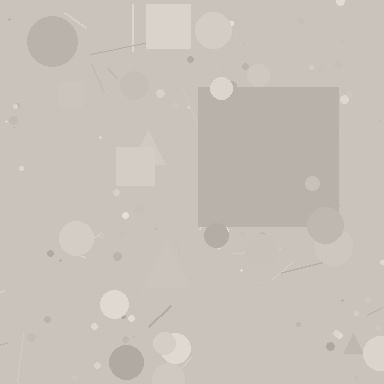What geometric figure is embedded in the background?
A square is embedded in the background.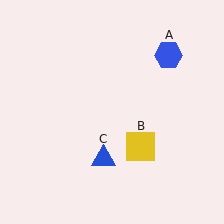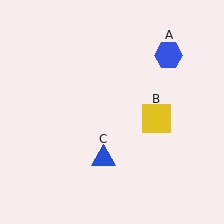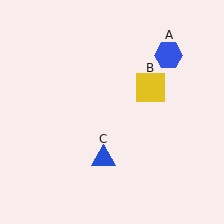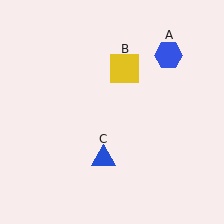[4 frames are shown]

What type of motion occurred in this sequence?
The yellow square (object B) rotated counterclockwise around the center of the scene.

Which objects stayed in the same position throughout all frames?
Blue hexagon (object A) and blue triangle (object C) remained stationary.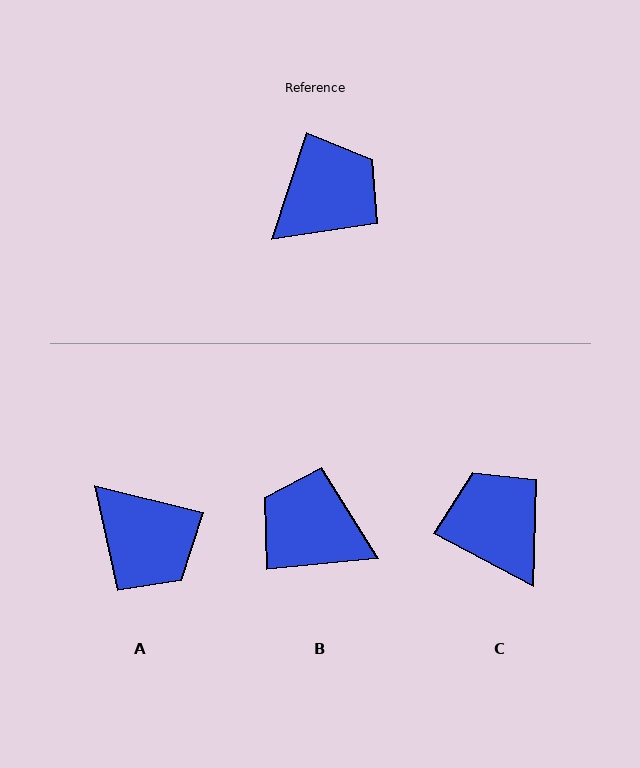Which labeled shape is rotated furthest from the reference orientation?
B, about 114 degrees away.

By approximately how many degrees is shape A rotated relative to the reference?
Approximately 86 degrees clockwise.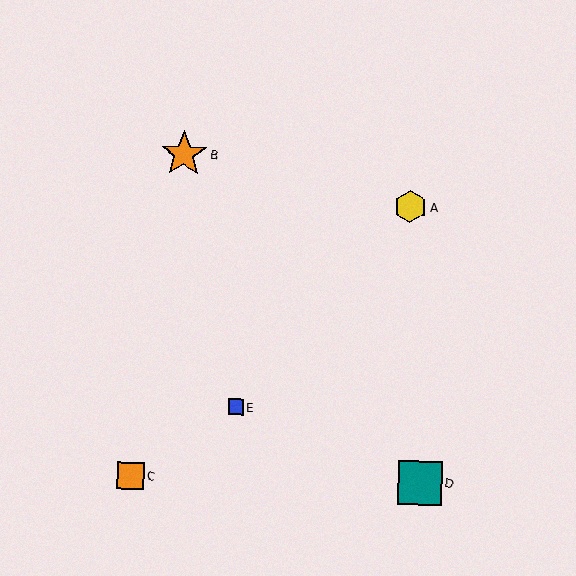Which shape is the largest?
The orange star (labeled B) is the largest.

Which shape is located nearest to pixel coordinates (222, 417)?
The blue square (labeled E) at (236, 407) is nearest to that location.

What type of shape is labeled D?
Shape D is a teal square.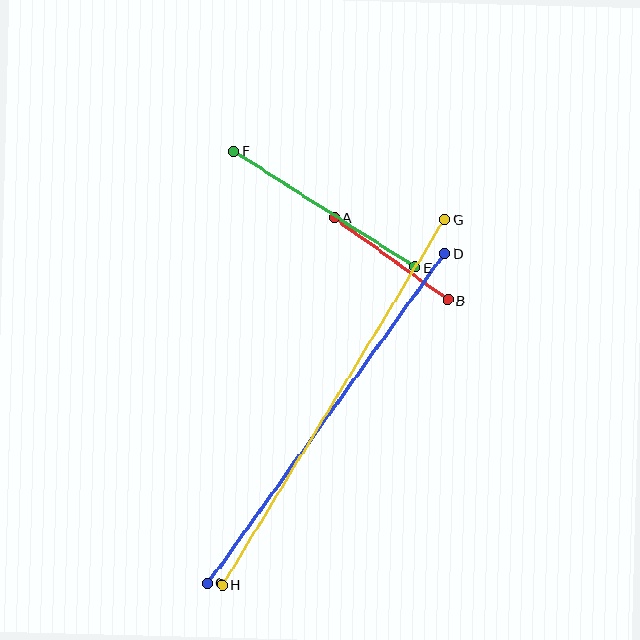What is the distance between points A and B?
The distance is approximately 140 pixels.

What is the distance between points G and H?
The distance is approximately 428 pixels.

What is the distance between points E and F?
The distance is approximately 215 pixels.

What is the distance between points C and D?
The distance is approximately 406 pixels.